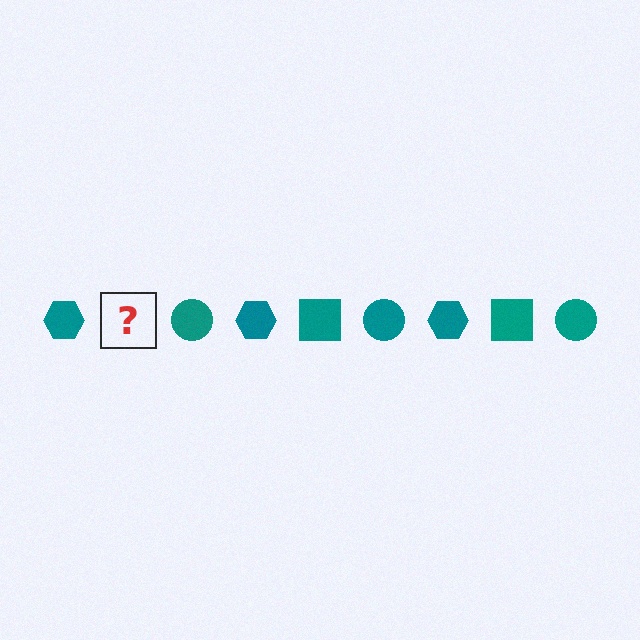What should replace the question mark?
The question mark should be replaced with a teal square.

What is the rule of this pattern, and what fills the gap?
The rule is that the pattern cycles through hexagon, square, circle shapes in teal. The gap should be filled with a teal square.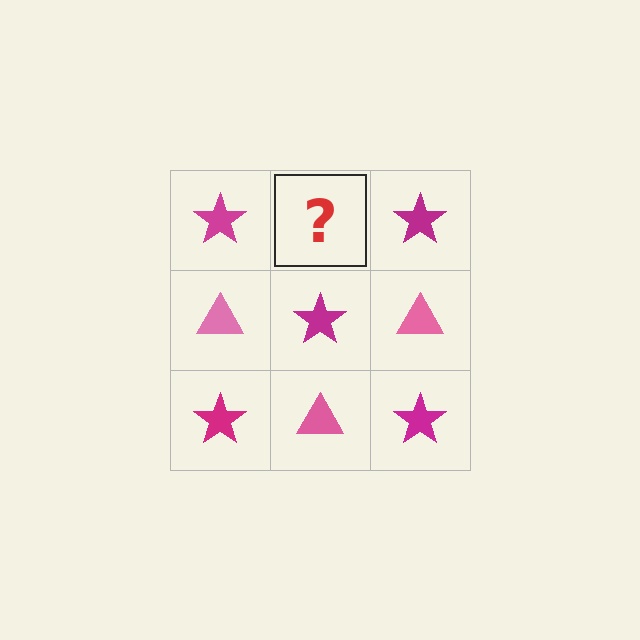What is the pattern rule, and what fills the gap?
The rule is that it alternates magenta star and pink triangle in a checkerboard pattern. The gap should be filled with a pink triangle.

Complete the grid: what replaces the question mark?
The question mark should be replaced with a pink triangle.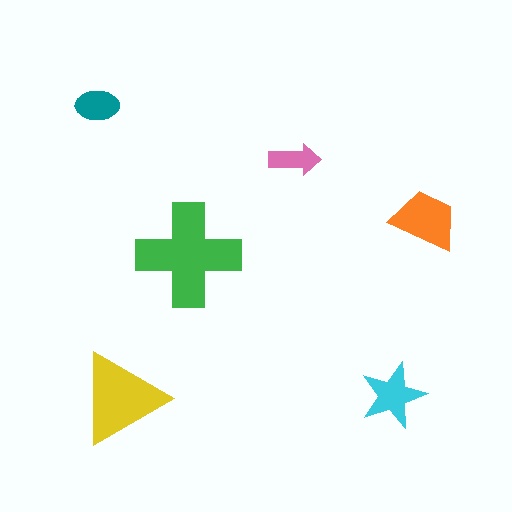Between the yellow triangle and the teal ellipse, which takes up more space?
The yellow triangle.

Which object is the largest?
The green cross.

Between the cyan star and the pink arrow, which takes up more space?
The cyan star.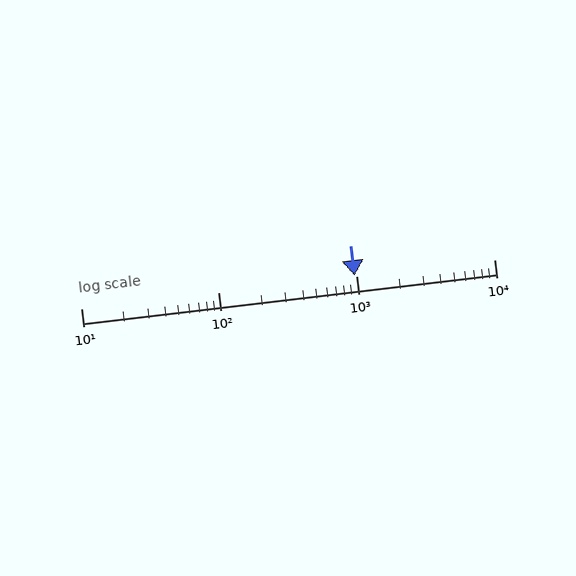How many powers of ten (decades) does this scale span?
The scale spans 3 decades, from 10 to 10000.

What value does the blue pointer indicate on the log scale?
The pointer indicates approximately 970.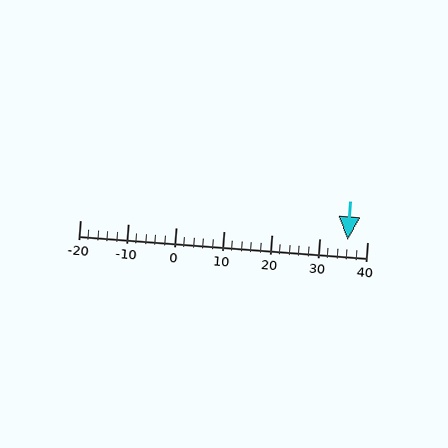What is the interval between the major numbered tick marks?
The major tick marks are spaced 10 units apart.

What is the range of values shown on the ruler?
The ruler shows values from -20 to 40.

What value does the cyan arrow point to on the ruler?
The cyan arrow points to approximately 36.